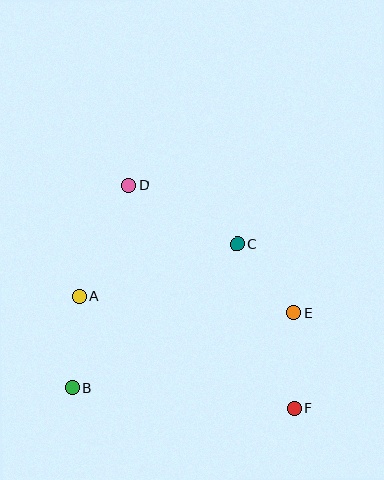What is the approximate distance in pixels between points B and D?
The distance between B and D is approximately 211 pixels.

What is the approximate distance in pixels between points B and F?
The distance between B and F is approximately 223 pixels.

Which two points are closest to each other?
Points C and E are closest to each other.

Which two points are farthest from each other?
Points D and F are farthest from each other.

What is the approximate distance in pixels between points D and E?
The distance between D and E is approximately 208 pixels.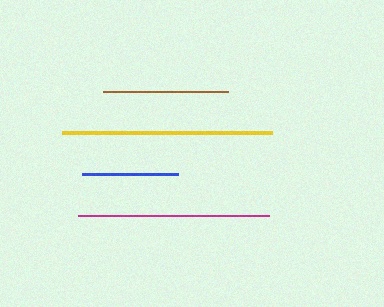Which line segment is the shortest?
The blue line is the shortest at approximately 96 pixels.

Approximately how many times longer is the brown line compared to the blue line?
The brown line is approximately 1.3 times the length of the blue line.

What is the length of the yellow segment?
The yellow segment is approximately 210 pixels long.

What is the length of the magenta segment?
The magenta segment is approximately 191 pixels long.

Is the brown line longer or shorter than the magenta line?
The magenta line is longer than the brown line.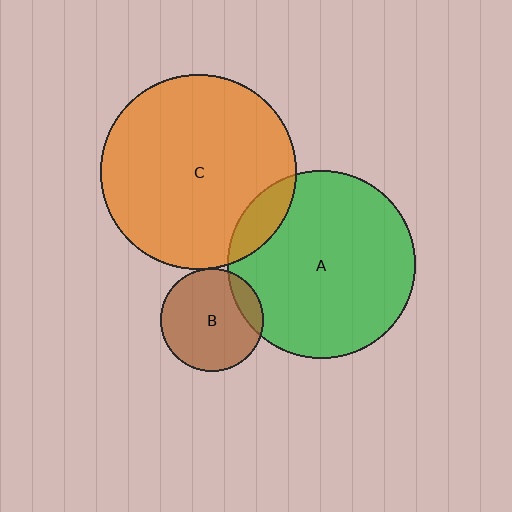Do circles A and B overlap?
Yes.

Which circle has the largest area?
Circle C (orange).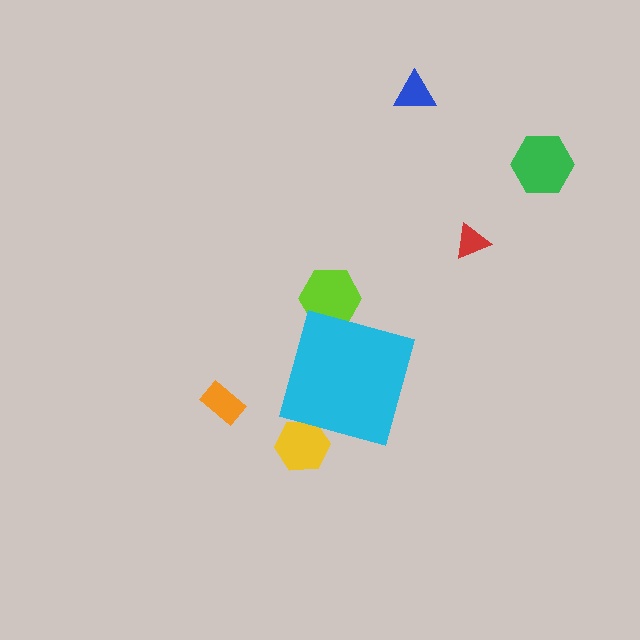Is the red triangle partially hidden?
No, the red triangle is fully visible.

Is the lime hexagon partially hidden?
Yes, the lime hexagon is partially hidden behind the cyan diamond.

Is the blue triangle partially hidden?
No, the blue triangle is fully visible.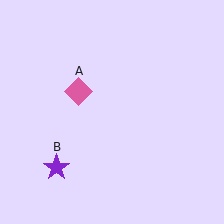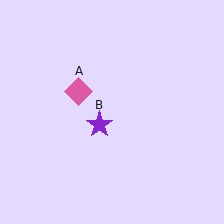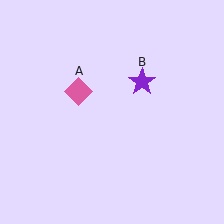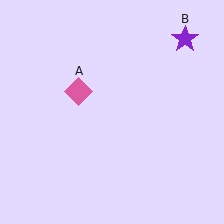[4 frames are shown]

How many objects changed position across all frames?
1 object changed position: purple star (object B).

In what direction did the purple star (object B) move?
The purple star (object B) moved up and to the right.